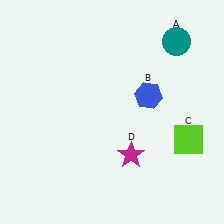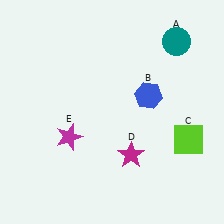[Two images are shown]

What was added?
A magenta star (E) was added in Image 2.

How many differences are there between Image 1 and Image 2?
There is 1 difference between the two images.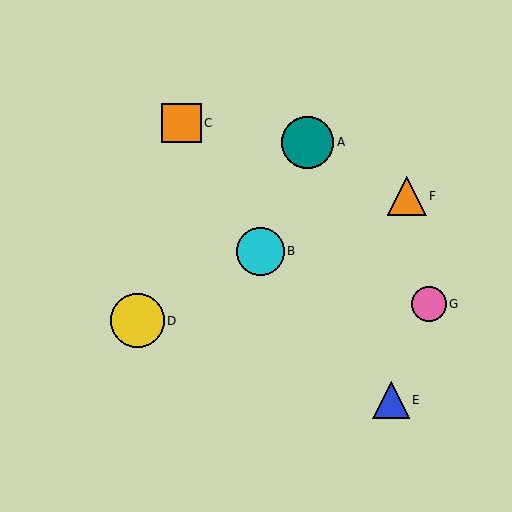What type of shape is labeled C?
Shape C is an orange square.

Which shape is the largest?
The yellow circle (labeled D) is the largest.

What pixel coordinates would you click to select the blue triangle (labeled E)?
Click at (391, 400) to select the blue triangle E.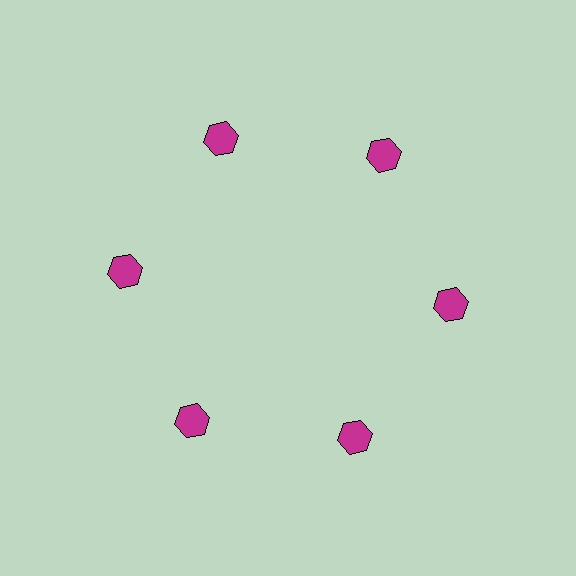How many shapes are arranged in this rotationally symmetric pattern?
There are 6 shapes, arranged in 6 groups of 1.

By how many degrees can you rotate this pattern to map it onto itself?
The pattern maps onto itself every 60 degrees of rotation.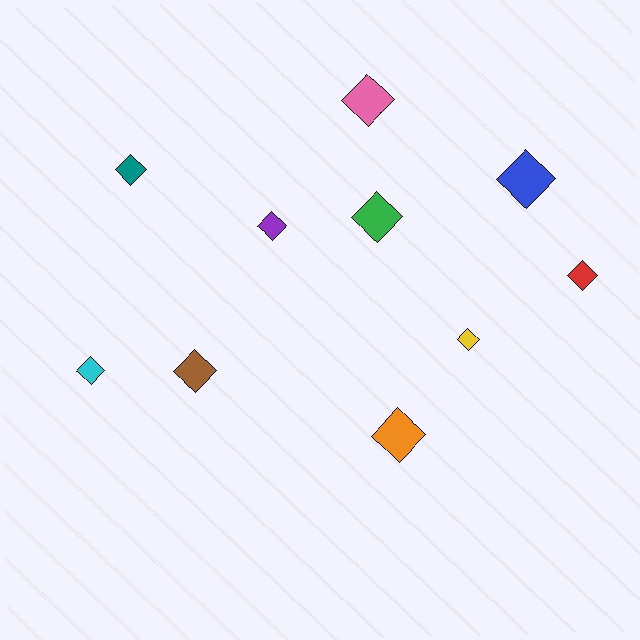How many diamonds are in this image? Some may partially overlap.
There are 10 diamonds.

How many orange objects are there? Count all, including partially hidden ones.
There is 1 orange object.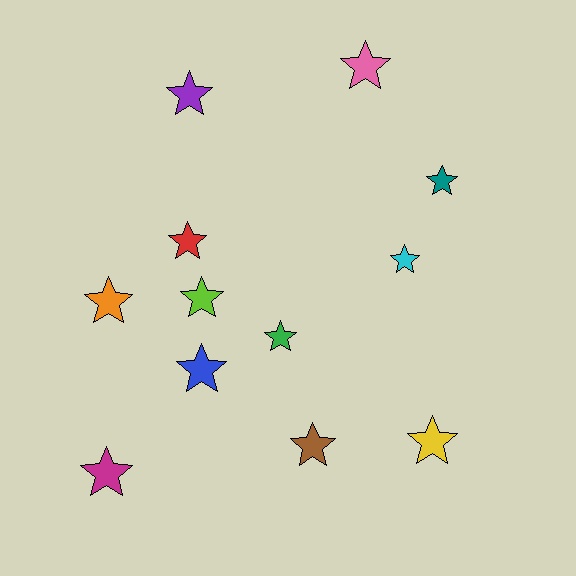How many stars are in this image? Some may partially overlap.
There are 12 stars.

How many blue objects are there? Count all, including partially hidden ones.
There is 1 blue object.